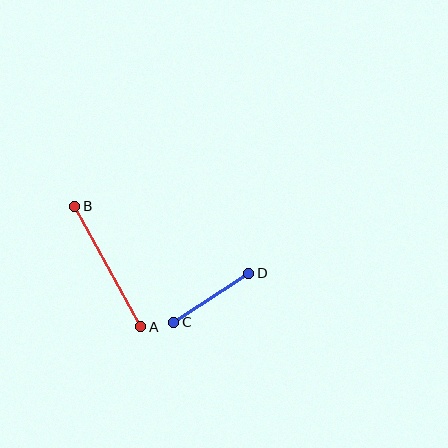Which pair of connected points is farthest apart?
Points A and B are farthest apart.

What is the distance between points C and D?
The distance is approximately 89 pixels.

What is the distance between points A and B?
The distance is approximately 137 pixels.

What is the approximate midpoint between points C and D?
The midpoint is at approximately (211, 298) pixels.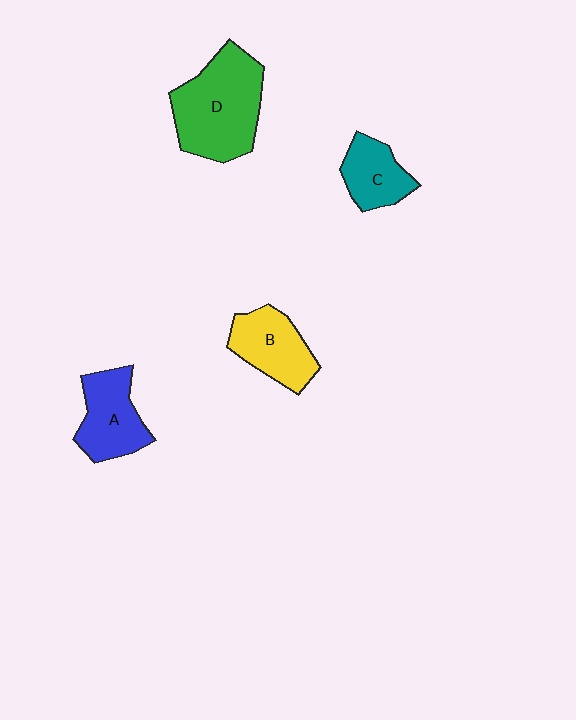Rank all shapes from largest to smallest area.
From largest to smallest: D (green), A (blue), B (yellow), C (teal).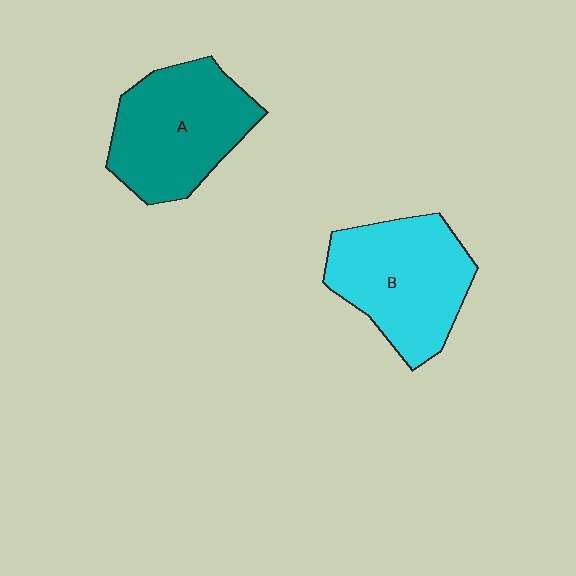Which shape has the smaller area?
Shape A (teal).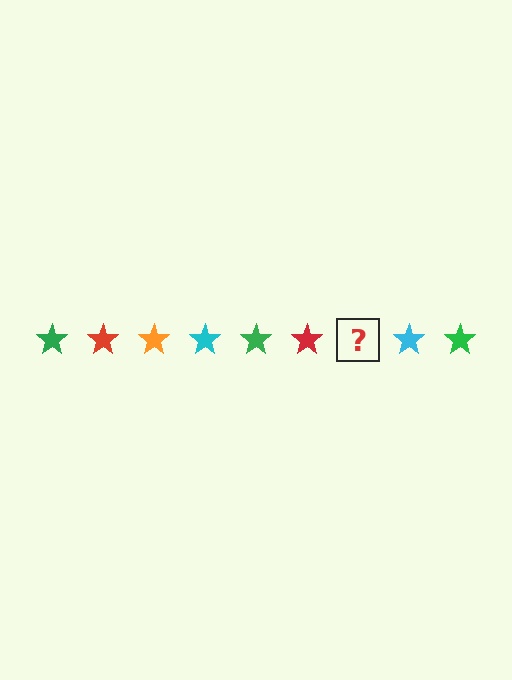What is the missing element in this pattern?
The missing element is an orange star.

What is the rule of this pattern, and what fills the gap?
The rule is that the pattern cycles through green, red, orange, cyan stars. The gap should be filled with an orange star.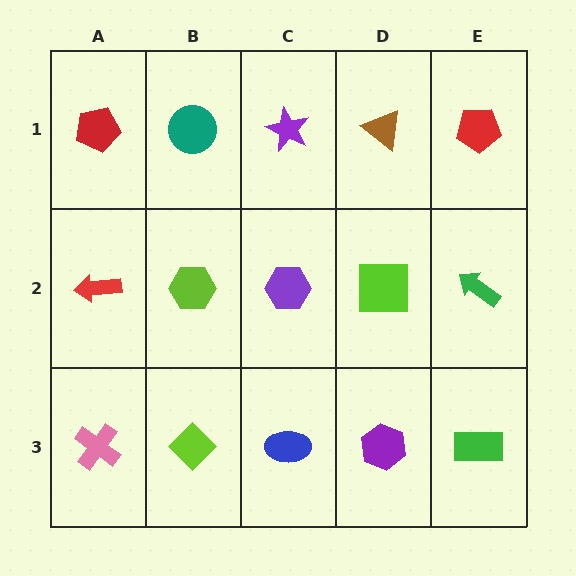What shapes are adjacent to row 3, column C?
A purple hexagon (row 2, column C), a lime diamond (row 3, column B), a purple hexagon (row 3, column D).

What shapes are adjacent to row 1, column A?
A red arrow (row 2, column A), a teal circle (row 1, column B).